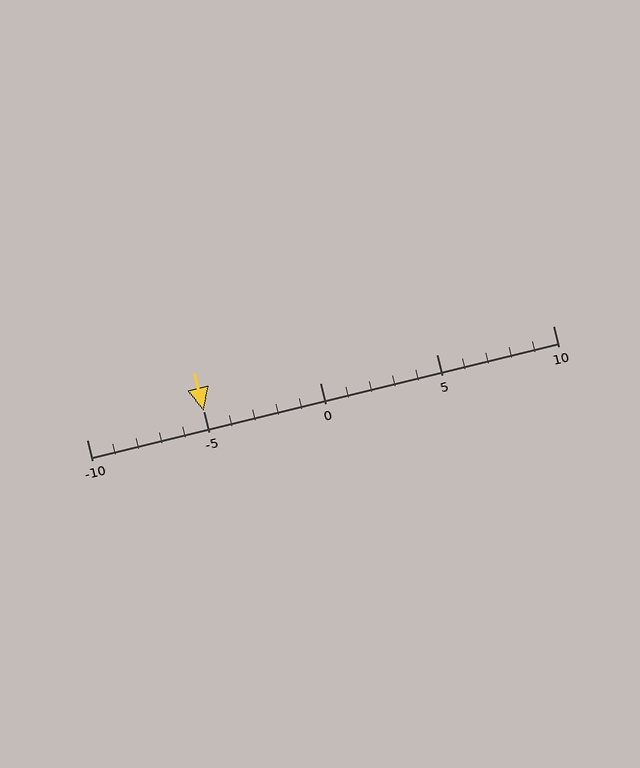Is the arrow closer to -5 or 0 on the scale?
The arrow is closer to -5.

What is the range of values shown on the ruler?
The ruler shows values from -10 to 10.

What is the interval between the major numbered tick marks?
The major tick marks are spaced 5 units apart.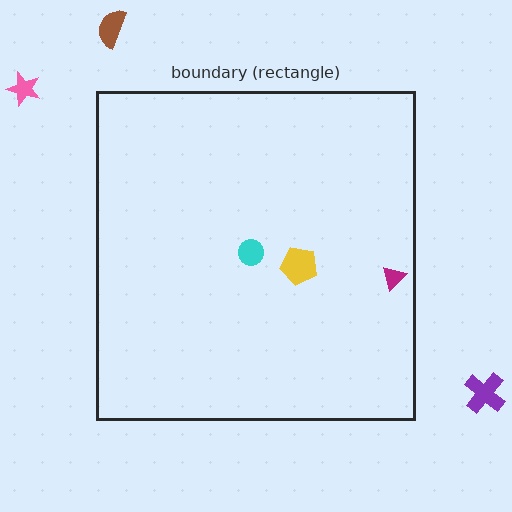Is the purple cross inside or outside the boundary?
Outside.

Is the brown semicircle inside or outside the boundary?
Outside.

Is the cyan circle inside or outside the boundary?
Inside.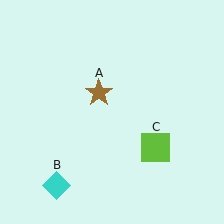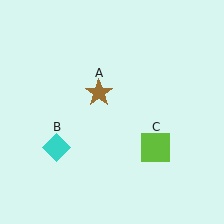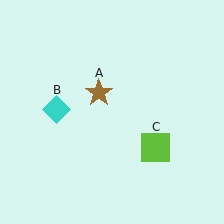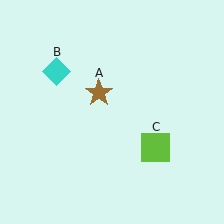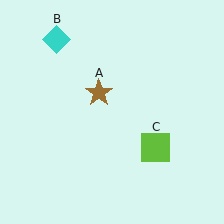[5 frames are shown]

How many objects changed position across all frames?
1 object changed position: cyan diamond (object B).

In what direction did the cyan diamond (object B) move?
The cyan diamond (object B) moved up.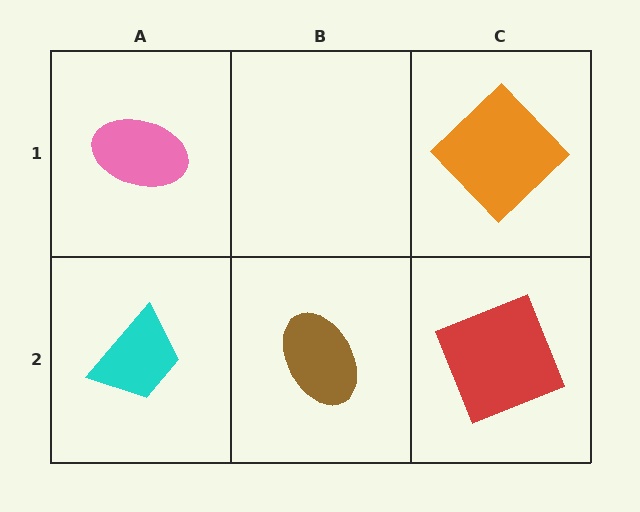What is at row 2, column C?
A red square.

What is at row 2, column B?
A brown ellipse.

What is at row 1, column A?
A pink ellipse.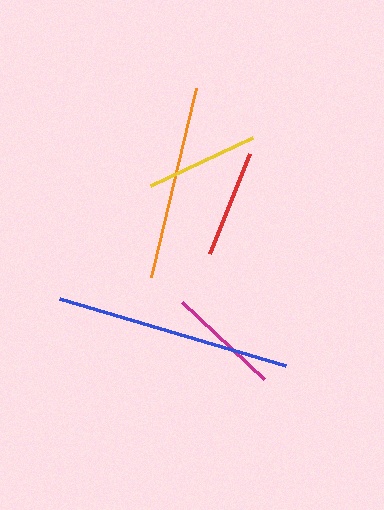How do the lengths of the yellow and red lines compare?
The yellow and red lines are approximately the same length.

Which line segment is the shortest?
The red line is the shortest at approximately 108 pixels.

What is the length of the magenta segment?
The magenta segment is approximately 113 pixels long.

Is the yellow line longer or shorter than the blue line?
The blue line is longer than the yellow line.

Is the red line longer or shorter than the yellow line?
The yellow line is longer than the red line.